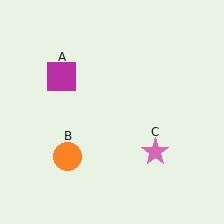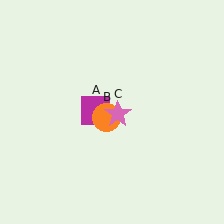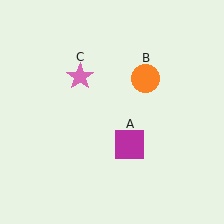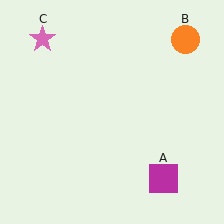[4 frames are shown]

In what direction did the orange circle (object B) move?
The orange circle (object B) moved up and to the right.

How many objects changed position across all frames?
3 objects changed position: magenta square (object A), orange circle (object B), pink star (object C).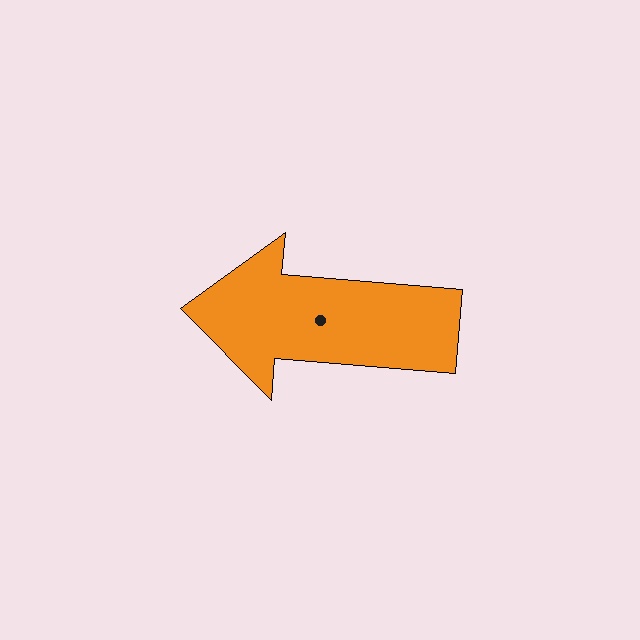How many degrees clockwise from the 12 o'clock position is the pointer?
Approximately 275 degrees.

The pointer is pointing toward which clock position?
Roughly 9 o'clock.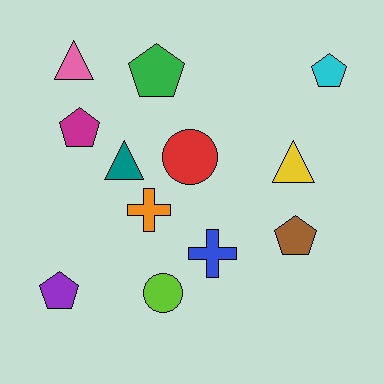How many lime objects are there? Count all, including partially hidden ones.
There is 1 lime object.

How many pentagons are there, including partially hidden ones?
There are 5 pentagons.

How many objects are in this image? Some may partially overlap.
There are 12 objects.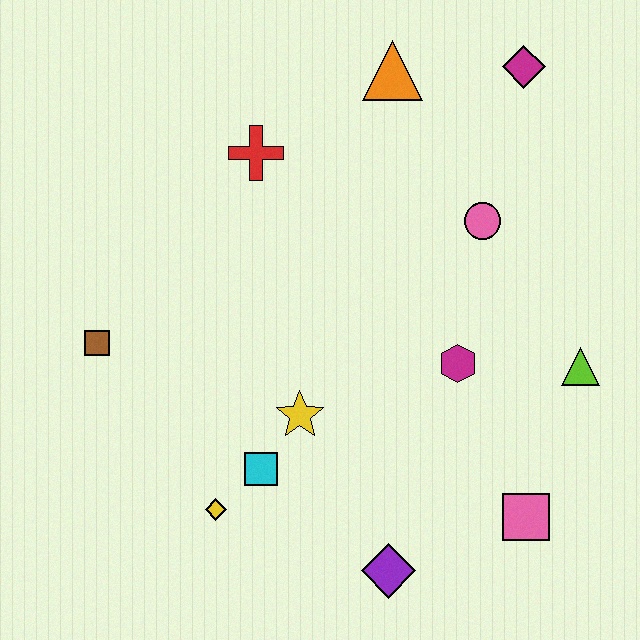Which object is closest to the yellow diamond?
The cyan square is closest to the yellow diamond.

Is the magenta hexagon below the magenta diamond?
Yes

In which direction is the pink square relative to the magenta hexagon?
The pink square is below the magenta hexagon.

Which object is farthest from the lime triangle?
The brown square is farthest from the lime triangle.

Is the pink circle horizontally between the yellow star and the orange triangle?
No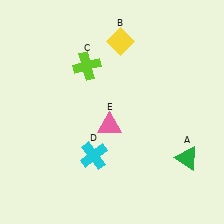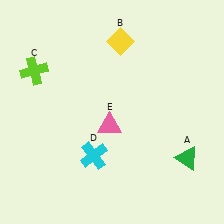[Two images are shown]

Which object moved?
The lime cross (C) moved left.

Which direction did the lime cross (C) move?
The lime cross (C) moved left.